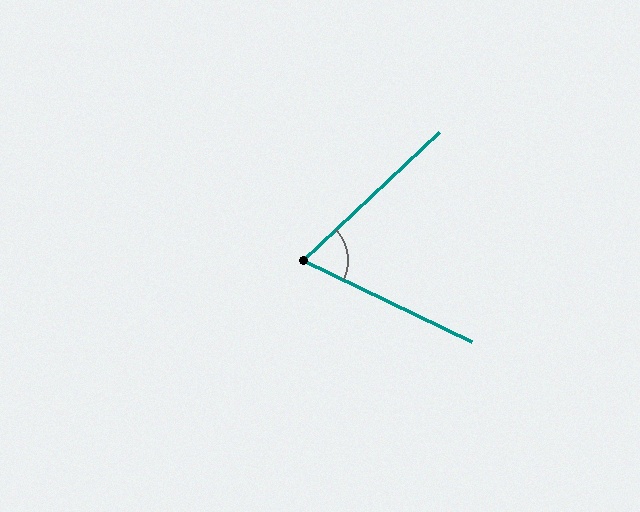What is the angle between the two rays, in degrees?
Approximately 69 degrees.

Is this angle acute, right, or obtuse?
It is acute.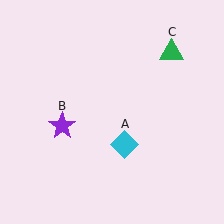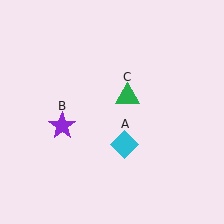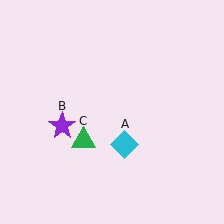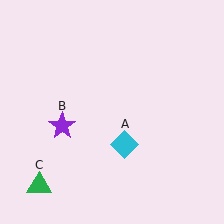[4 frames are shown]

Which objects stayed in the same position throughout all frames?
Cyan diamond (object A) and purple star (object B) remained stationary.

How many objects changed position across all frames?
1 object changed position: green triangle (object C).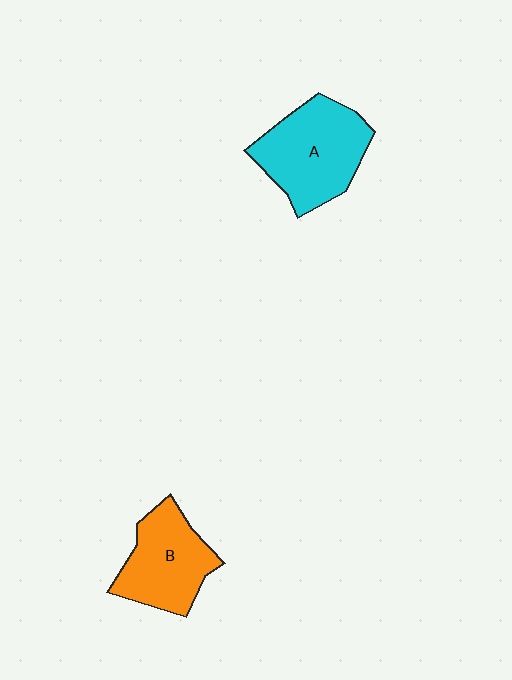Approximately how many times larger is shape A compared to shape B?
Approximately 1.2 times.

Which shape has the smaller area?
Shape B (orange).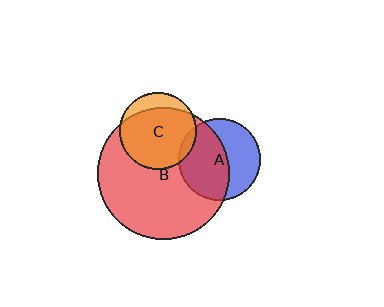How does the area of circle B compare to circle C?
Approximately 2.9 times.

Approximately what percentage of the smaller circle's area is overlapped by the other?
Approximately 10%.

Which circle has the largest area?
Circle B (red).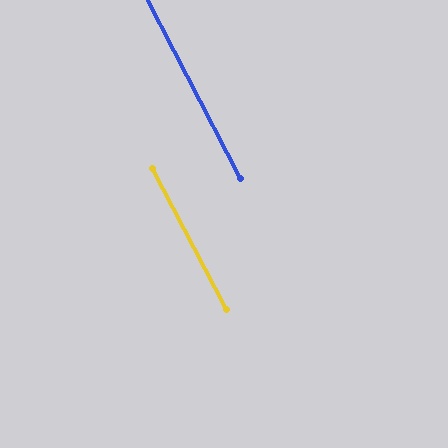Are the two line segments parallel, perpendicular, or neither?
Parallel — their directions differ by only 0.2°.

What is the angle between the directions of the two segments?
Approximately 0 degrees.